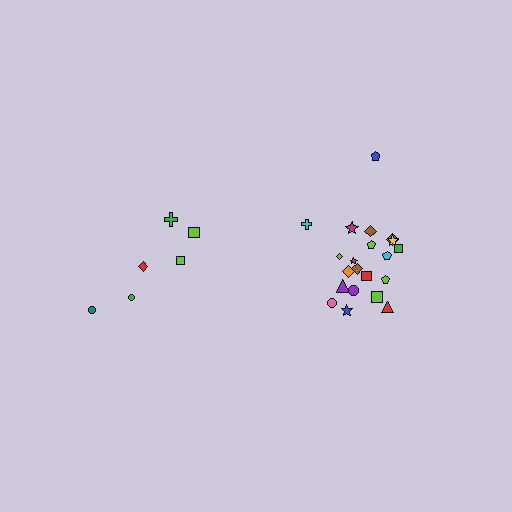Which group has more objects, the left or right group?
The right group.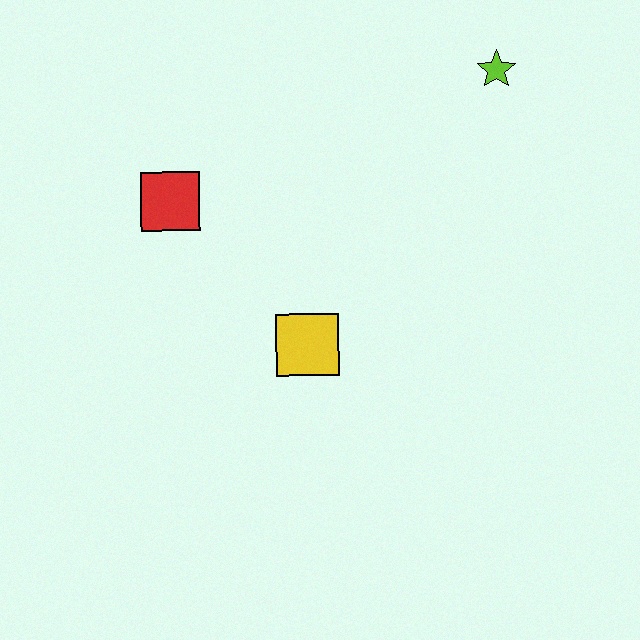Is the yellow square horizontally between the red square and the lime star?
Yes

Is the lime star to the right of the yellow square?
Yes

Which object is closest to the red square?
The yellow square is closest to the red square.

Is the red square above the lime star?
No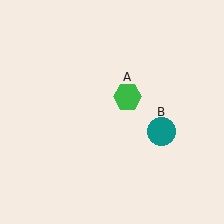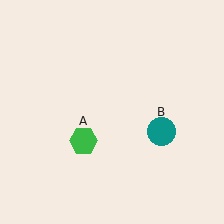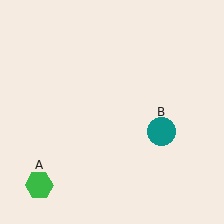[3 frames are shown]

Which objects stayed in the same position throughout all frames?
Teal circle (object B) remained stationary.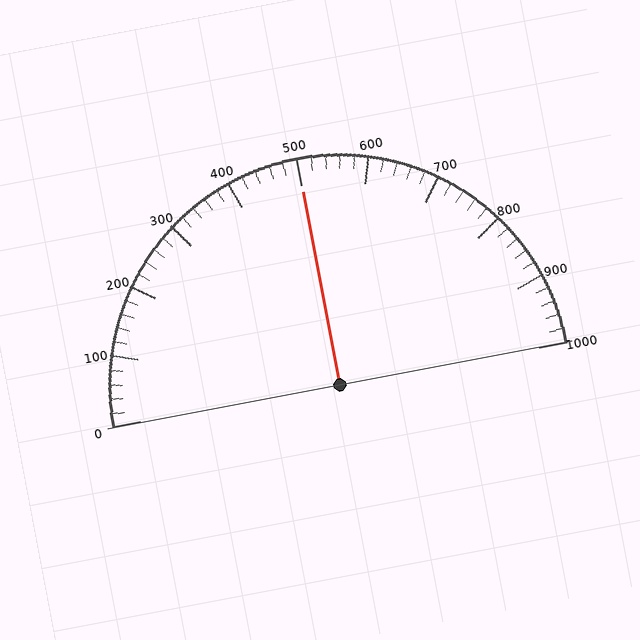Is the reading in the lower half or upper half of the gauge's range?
The reading is in the upper half of the range (0 to 1000).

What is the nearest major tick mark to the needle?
The nearest major tick mark is 500.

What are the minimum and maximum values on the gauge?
The gauge ranges from 0 to 1000.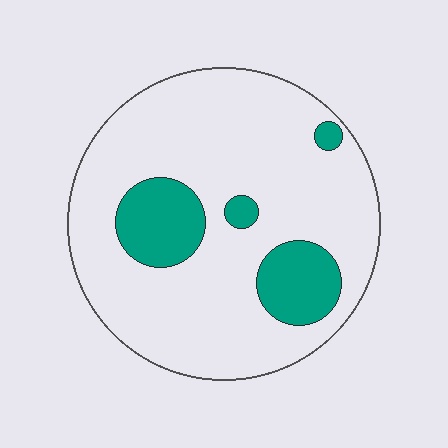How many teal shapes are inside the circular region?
4.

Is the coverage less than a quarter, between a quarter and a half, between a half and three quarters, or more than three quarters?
Less than a quarter.